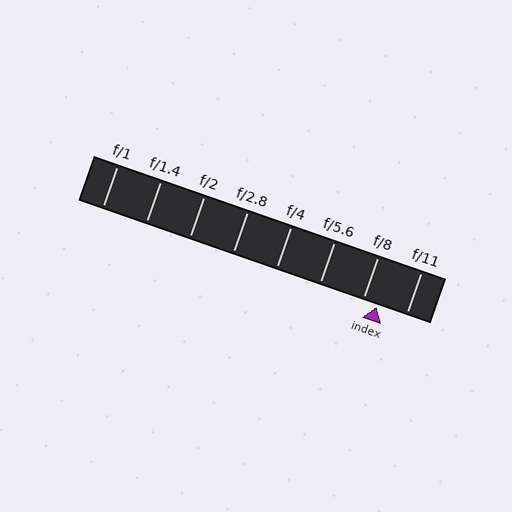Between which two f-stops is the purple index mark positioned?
The index mark is between f/8 and f/11.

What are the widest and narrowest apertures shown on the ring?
The widest aperture shown is f/1 and the narrowest is f/11.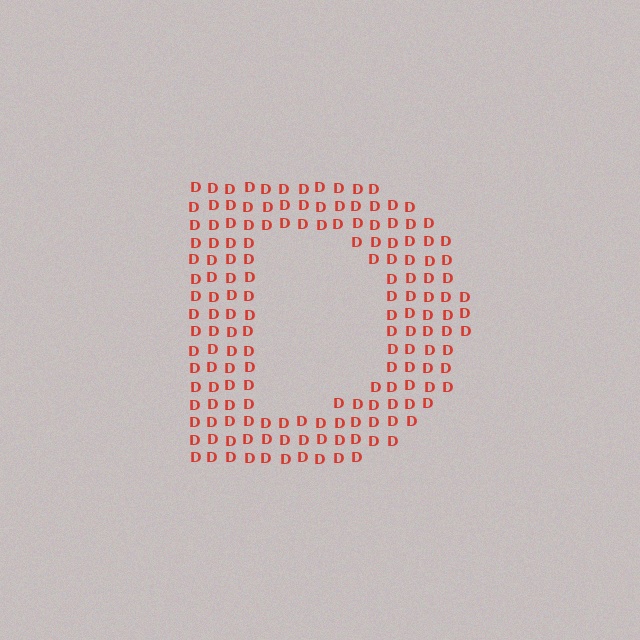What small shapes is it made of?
It is made of small letter D's.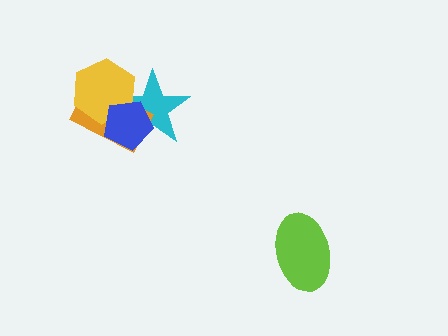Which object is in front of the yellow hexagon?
The blue pentagon is in front of the yellow hexagon.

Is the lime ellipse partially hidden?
No, no other shape covers it.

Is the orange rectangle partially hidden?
Yes, it is partially covered by another shape.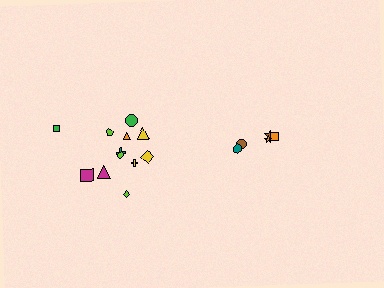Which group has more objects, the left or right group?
The left group.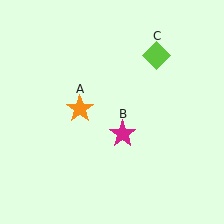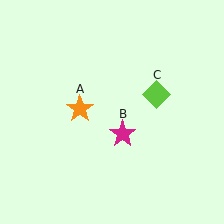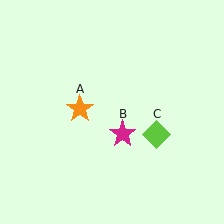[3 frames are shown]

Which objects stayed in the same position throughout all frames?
Orange star (object A) and magenta star (object B) remained stationary.